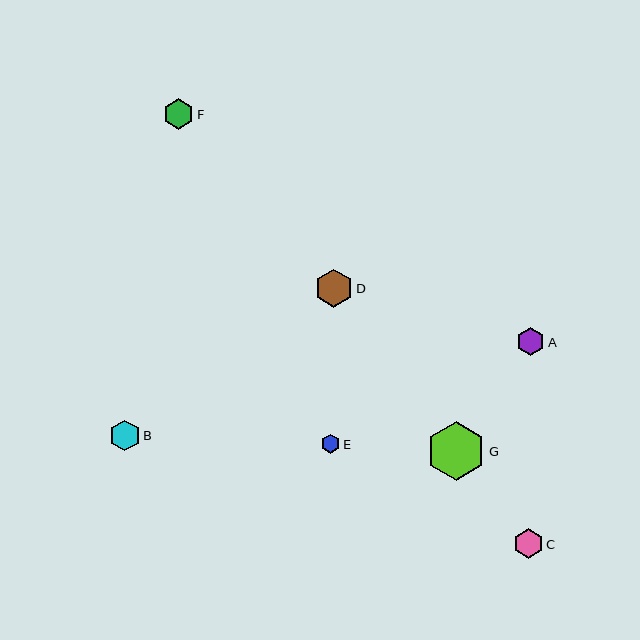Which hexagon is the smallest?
Hexagon E is the smallest with a size of approximately 19 pixels.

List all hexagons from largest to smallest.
From largest to smallest: G, D, F, B, C, A, E.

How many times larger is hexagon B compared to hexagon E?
Hexagon B is approximately 1.6 times the size of hexagon E.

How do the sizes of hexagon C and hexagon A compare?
Hexagon C and hexagon A are approximately the same size.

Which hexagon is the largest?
Hexagon G is the largest with a size of approximately 59 pixels.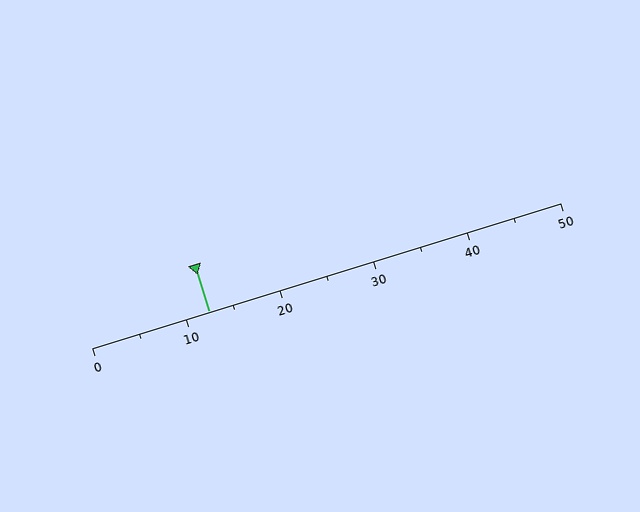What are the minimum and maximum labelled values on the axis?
The axis runs from 0 to 50.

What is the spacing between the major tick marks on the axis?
The major ticks are spaced 10 apart.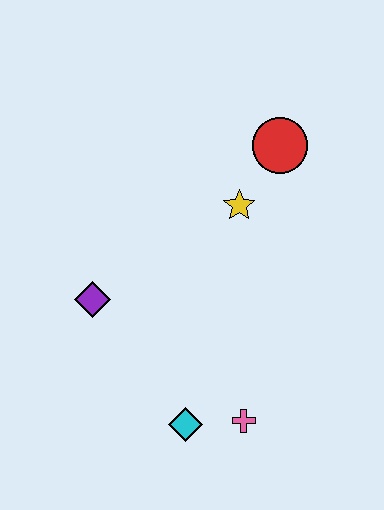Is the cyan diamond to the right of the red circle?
No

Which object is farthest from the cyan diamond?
The red circle is farthest from the cyan diamond.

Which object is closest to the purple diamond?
The cyan diamond is closest to the purple diamond.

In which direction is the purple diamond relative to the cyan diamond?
The purple diamond is above the cyan diamond.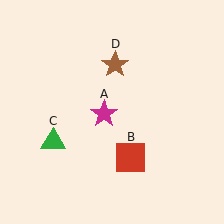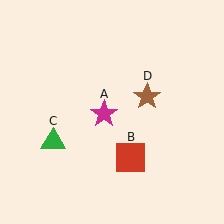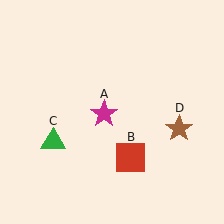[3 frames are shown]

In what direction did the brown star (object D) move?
The brown star (object D) moved down and to the right.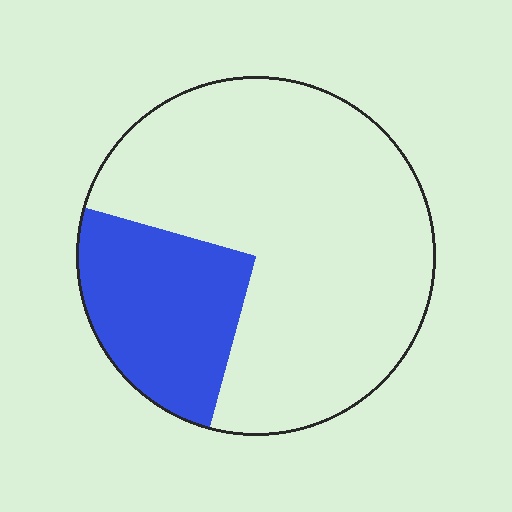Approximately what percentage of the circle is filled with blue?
Approximately 25%.